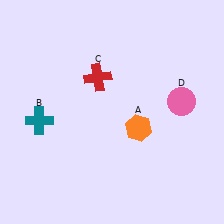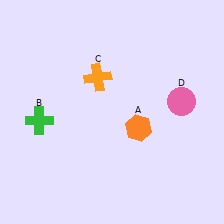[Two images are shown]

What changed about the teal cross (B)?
In Image 1, B is teal. In Image 2, it changed to green.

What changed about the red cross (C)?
In Image 1, C is red. In Image 2, it changed to orange.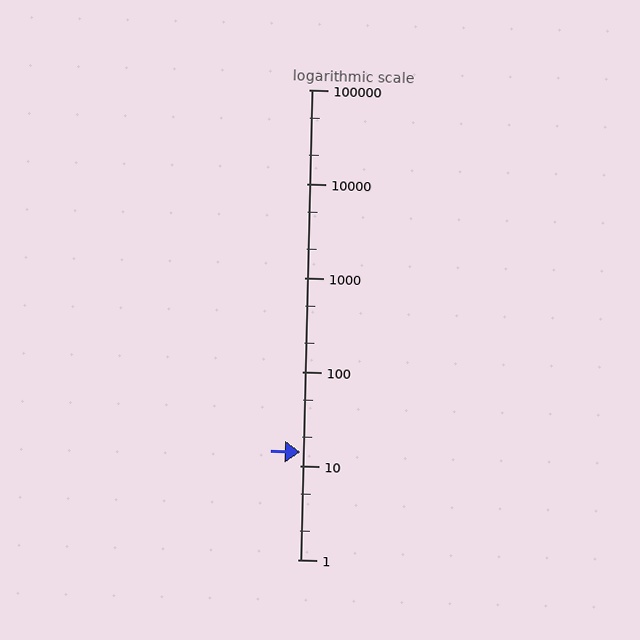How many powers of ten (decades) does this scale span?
The scale spans 5 decades, from 1 to 100000.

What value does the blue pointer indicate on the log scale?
The pointer indicates approximately 14.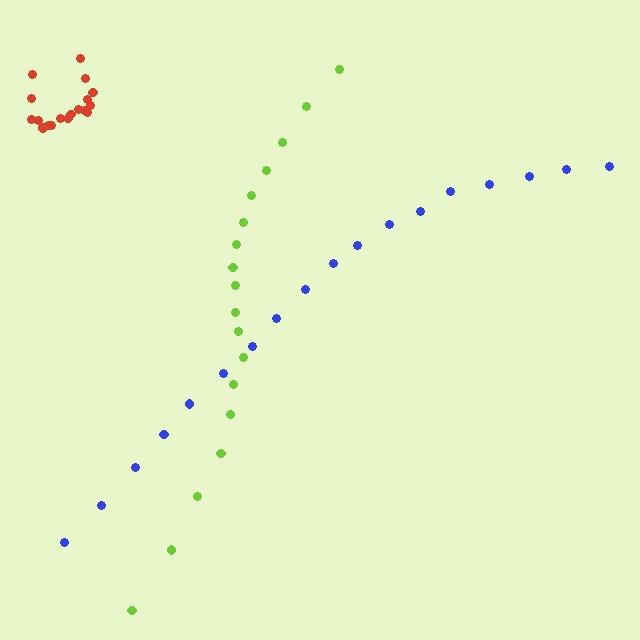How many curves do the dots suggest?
There are 3 distinct paths.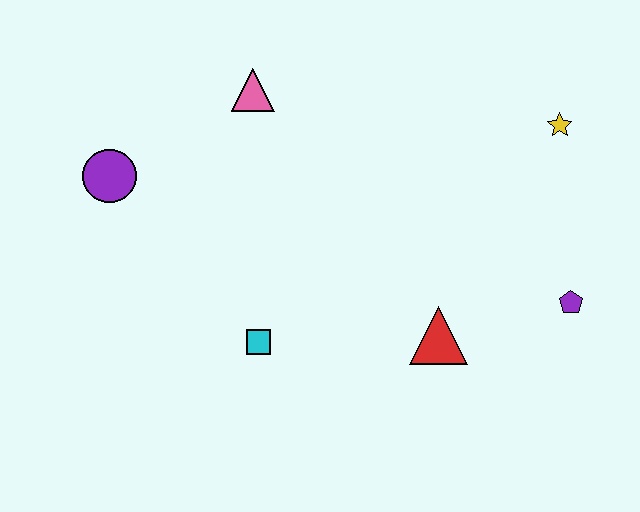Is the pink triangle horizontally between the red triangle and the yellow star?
No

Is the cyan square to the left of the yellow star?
Yes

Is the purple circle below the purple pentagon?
No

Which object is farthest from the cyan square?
The yellow star is farthest from the cyan square.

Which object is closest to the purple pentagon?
The red triangle is closest to the purple pentagon.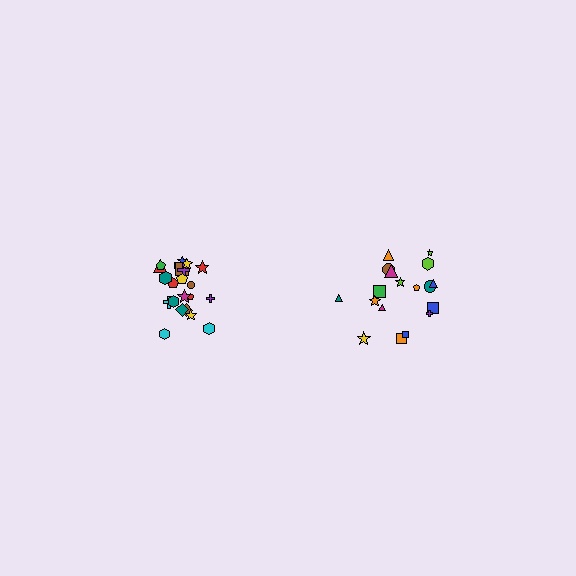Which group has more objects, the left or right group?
The left group.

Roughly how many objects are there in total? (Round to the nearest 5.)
Roughly 40 objects in total.